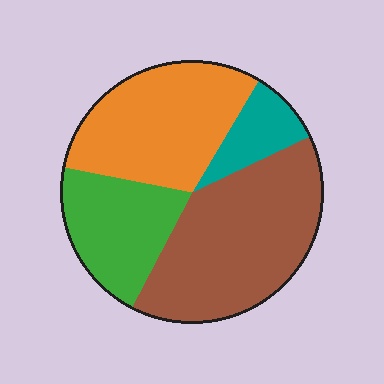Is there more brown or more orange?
Brown.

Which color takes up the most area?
Brown, at roughly 40%.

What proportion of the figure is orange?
Orange takes up about one third (1/3) of the figure.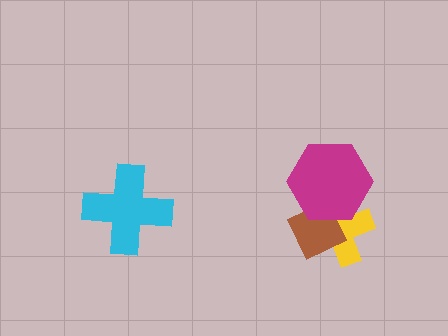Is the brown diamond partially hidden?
Yes, it is partially covered by another shape.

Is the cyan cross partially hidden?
No, no other shape covers it.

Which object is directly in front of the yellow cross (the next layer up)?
The brown diamond is directly in front of the yellow cross.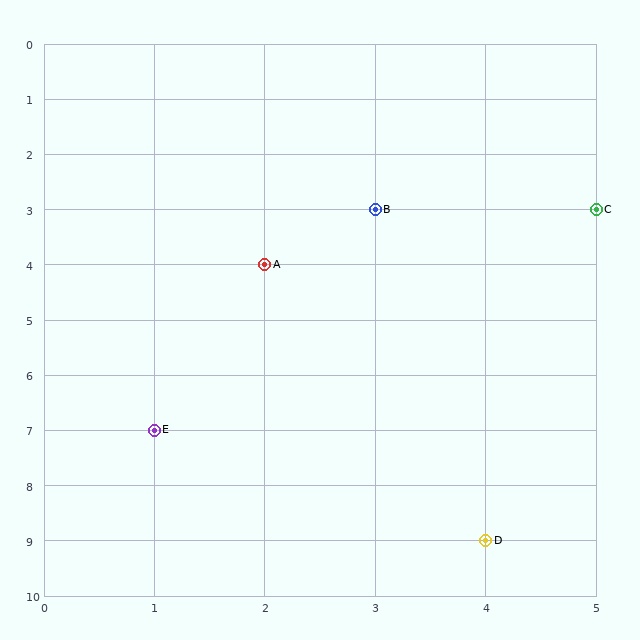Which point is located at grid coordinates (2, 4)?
Point A is at (2, 4).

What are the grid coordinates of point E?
Point E is at grid coordinates (1, 7).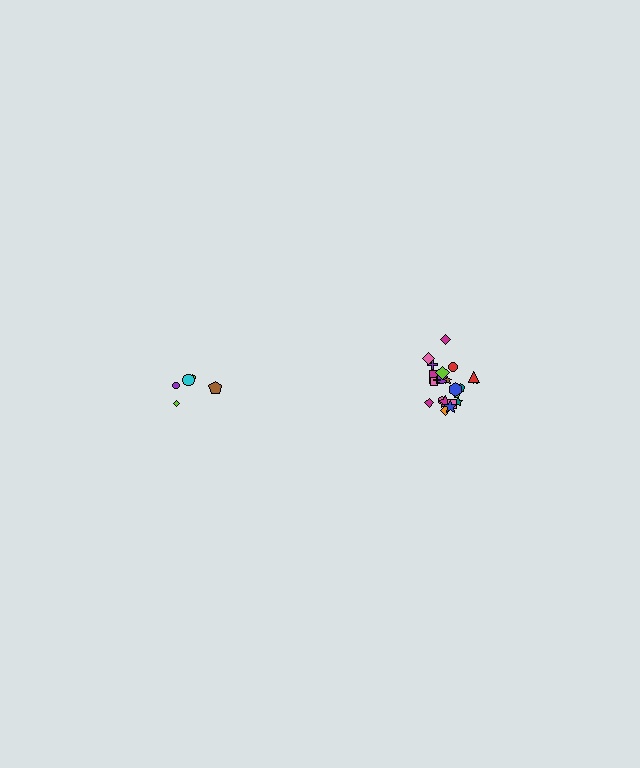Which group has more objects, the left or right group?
The right group.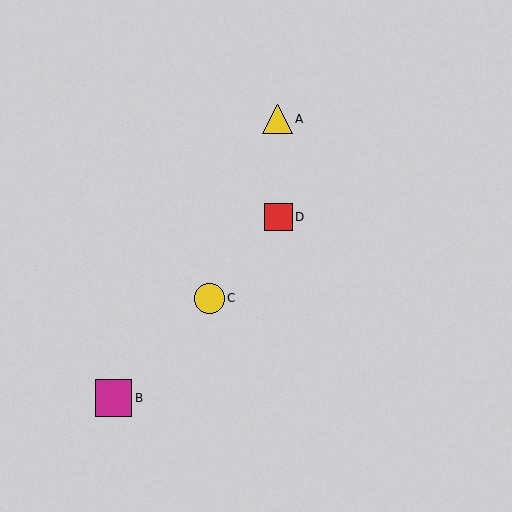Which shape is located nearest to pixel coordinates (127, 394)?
The magenta square (labeled B) at (114, 398) is nearest to that location.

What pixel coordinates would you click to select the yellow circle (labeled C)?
Click at (209, 298) to select the yellow circle C.